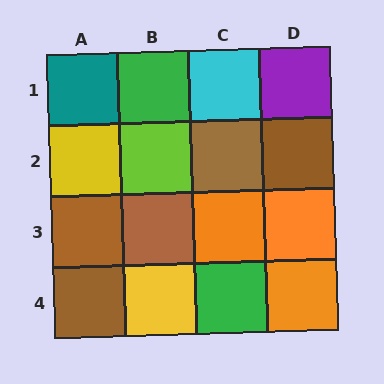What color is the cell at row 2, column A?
Yellow.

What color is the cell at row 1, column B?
Green.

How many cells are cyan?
1 cell is cyan.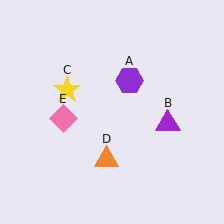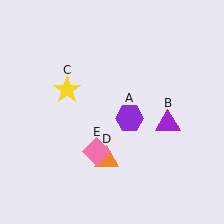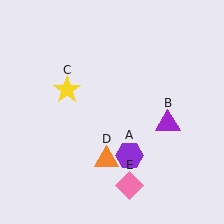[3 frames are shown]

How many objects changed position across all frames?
2 objects changed position: purple hexagon (object A), pink diamond (object E).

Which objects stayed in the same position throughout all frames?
Purple triangle (object B) and yellow star (object C) and orange triangle (object D) remained stationary.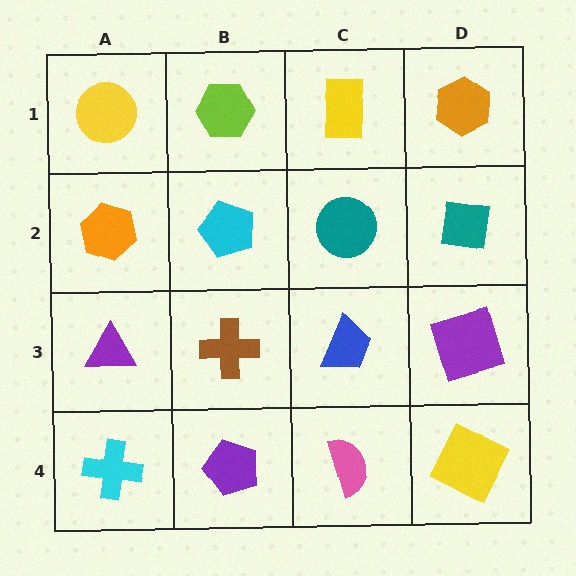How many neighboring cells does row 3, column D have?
3.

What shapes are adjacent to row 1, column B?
A cyan pentagon (row 2, column B), a yellow circle (row 1, column A), a yellow rectangle (row 1, column C).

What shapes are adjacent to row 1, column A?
An orange hexagon (row 2, column A), a lime hexagon (row 1, column B).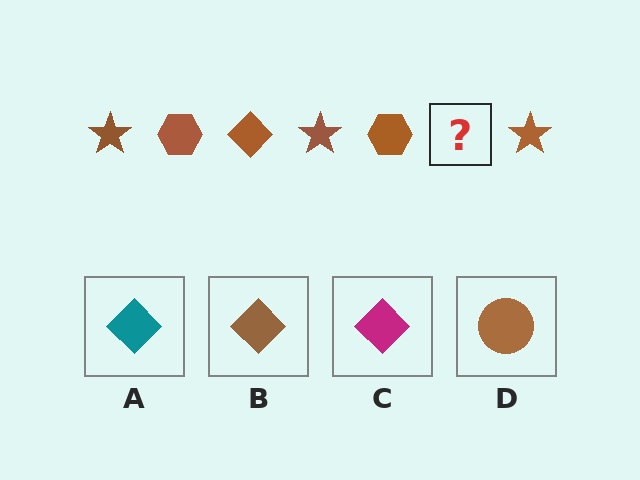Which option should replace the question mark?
Option B.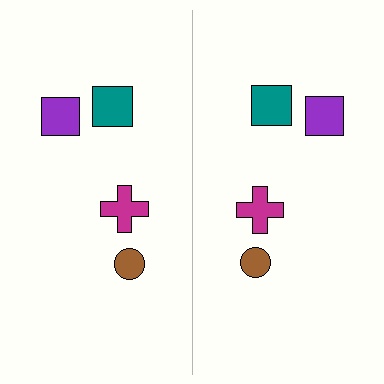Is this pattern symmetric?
Yes, this pattern has bilateral (reflection) symmetry.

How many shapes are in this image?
There are 8 shapes in this image.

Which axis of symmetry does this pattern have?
The pattern has a vertical axis of symmetry running through the center of the image.